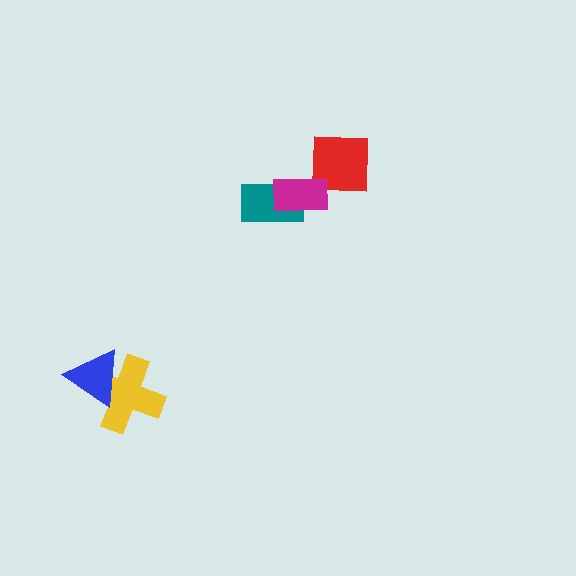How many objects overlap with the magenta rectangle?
1 object overlaps with the magenta rectangle.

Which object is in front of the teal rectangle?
The magenta rectangle is in front of the teal rectangle.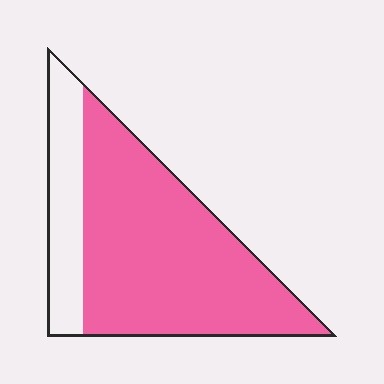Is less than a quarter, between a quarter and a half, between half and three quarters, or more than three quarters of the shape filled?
More than three quarters.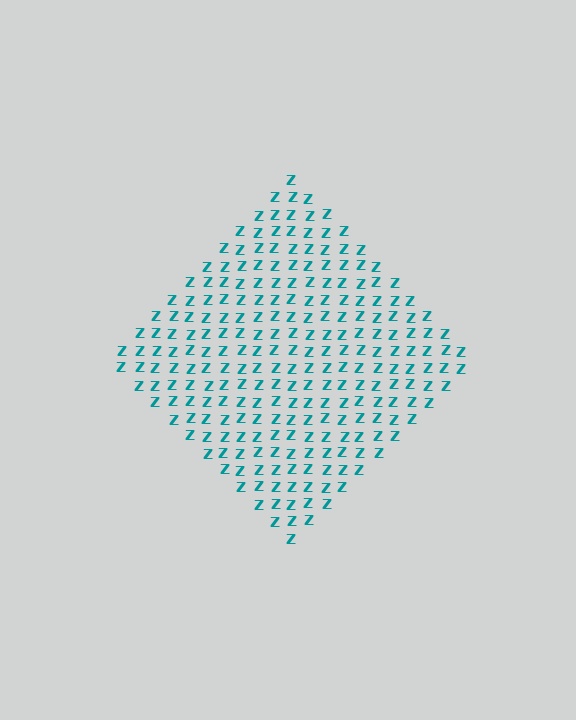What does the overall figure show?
The overall figure shows a diamond.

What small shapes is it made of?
It is made of small letter Z's.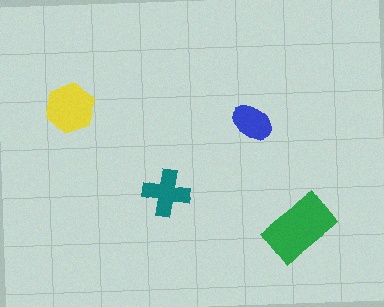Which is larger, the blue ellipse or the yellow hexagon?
The yellow hexagon.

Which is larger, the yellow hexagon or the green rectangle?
The green rectangle.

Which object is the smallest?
The blue ellipse.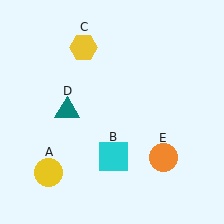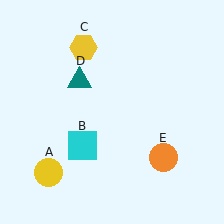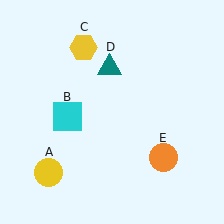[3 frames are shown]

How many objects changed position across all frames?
2 objects changed position: cyan square (object B), teal triangle (object D).